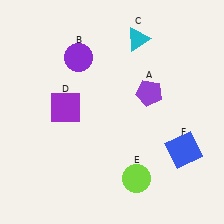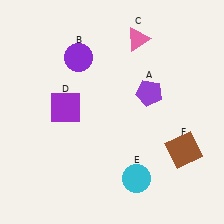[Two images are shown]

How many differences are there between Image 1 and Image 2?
There are 3 differences between the two images.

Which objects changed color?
C changed from cyan to pink. E changed from lime to cyan. F changed from blue to brown.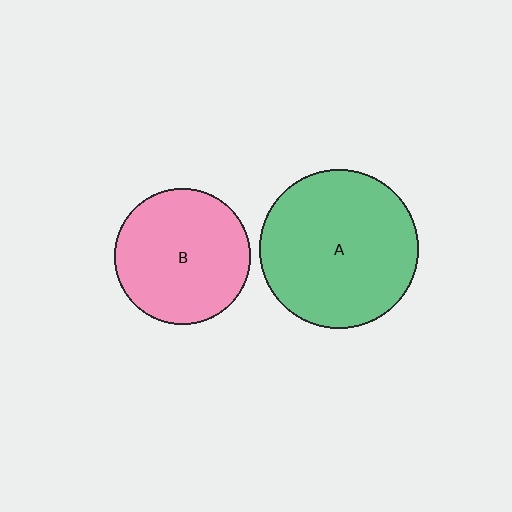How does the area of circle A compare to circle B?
Approximately 1.4 times.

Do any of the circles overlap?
No, none of the circles overlap.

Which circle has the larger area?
Circle A (green).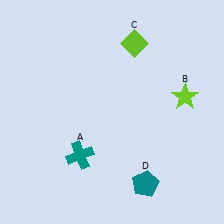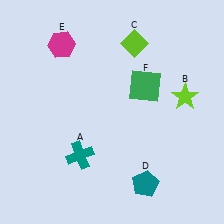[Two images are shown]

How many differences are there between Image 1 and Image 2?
There are 2 differences between the two images.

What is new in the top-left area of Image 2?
A magenta hexagon (E) was added in the top-left area of Image 2.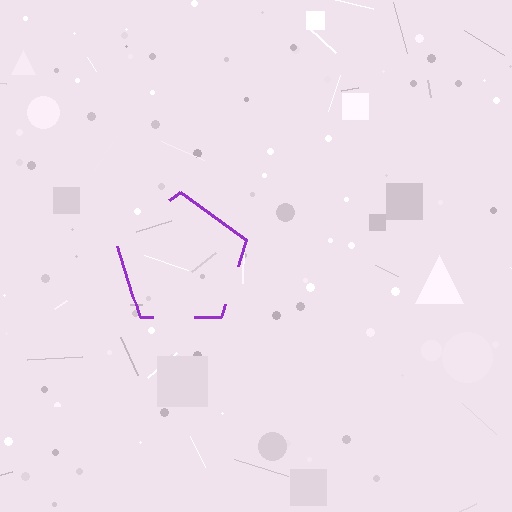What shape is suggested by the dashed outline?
The dashed outline suggests a pentagon.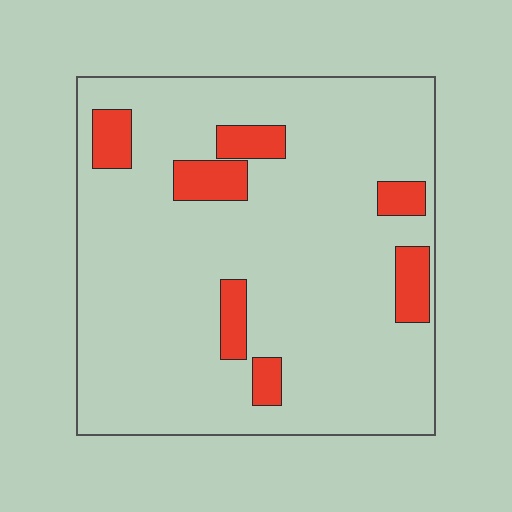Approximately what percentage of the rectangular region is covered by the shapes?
Approximately 10%.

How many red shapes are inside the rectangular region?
7.